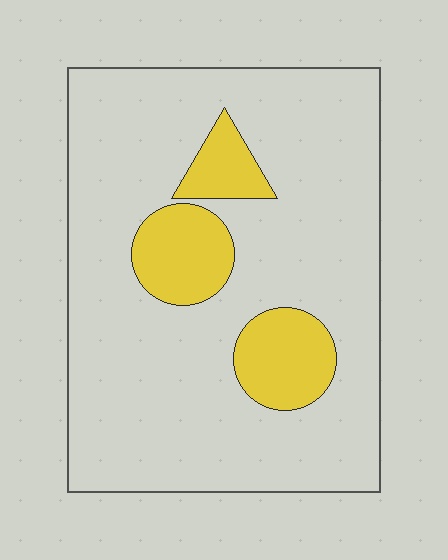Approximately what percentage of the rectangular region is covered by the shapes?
Approximately 15%.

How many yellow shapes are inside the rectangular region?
3.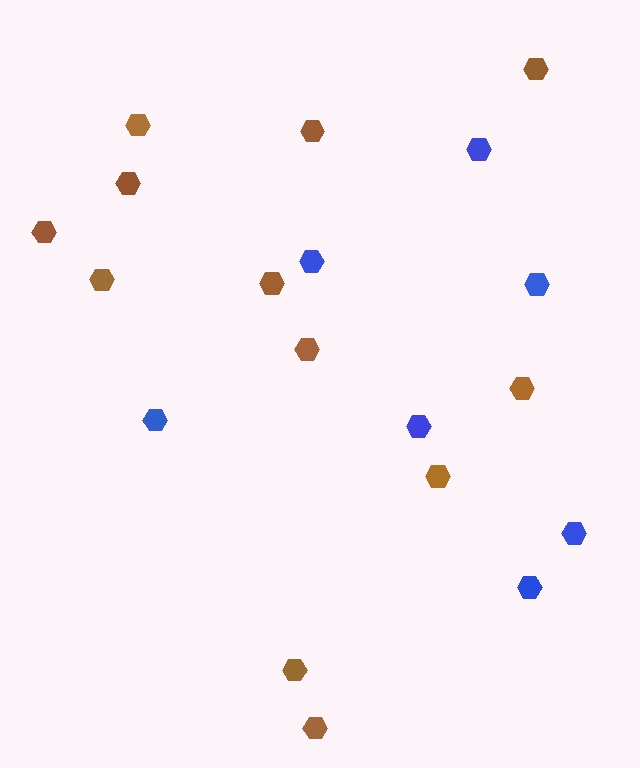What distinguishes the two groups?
There are 2 groups: one group of brown hexagons (12) and one group of blue hexagons (7).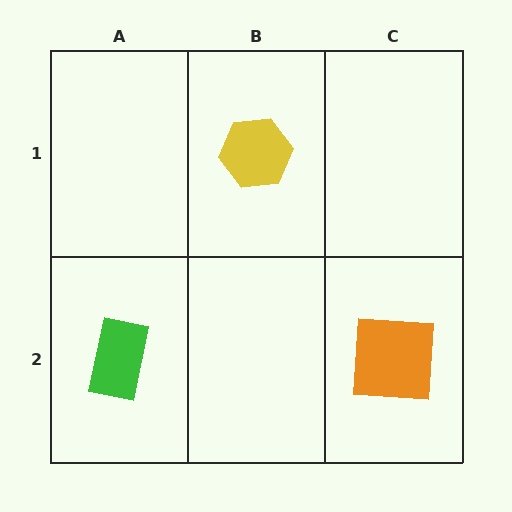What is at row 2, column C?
An orange square.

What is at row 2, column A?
A green rectangle.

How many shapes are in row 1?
1 shape.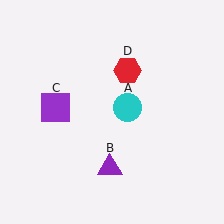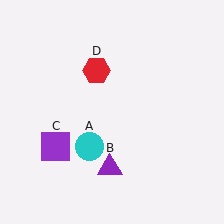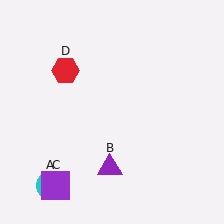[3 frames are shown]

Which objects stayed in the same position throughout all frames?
Purple triangle (object B) remained stationary.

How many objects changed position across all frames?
3 objects changed position: cyan circle (object A), purple square (object C), red hexagon (object D).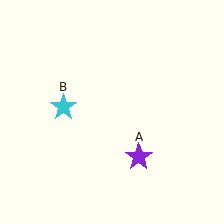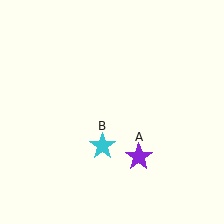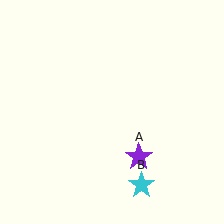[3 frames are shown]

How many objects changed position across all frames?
1 object changed position: cyan star (object B).